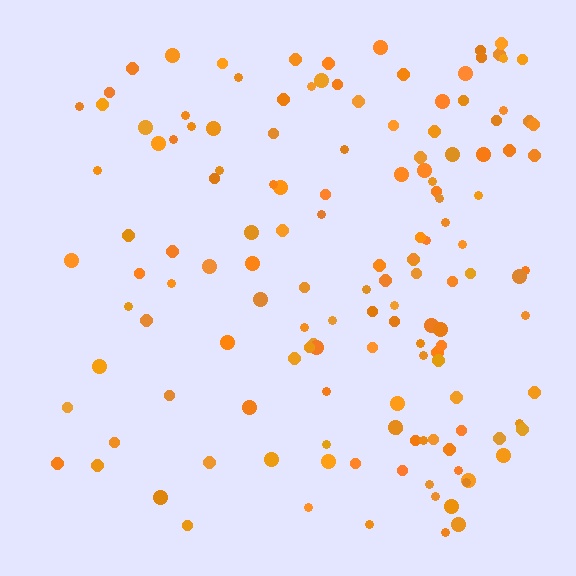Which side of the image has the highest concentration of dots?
The right.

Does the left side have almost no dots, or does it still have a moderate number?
Still a moderate number, just noticeably fewer than the right.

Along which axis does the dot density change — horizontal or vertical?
Horizontal.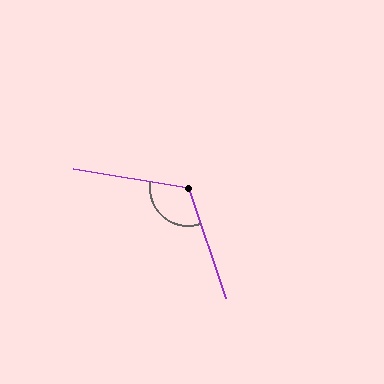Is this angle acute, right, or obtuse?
It is obtuse.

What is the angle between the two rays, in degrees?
Approximately 119 degrees.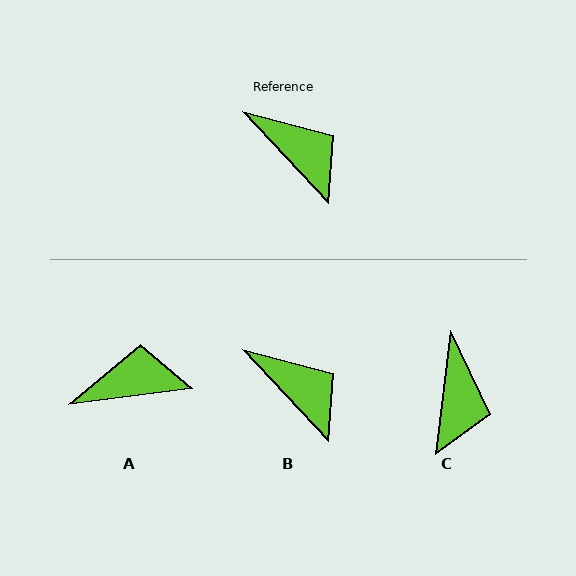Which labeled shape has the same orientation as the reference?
B.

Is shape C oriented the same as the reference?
No, it is off by about 50 degrees.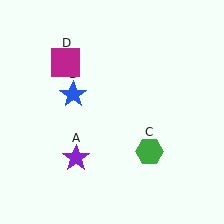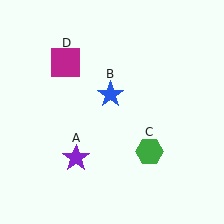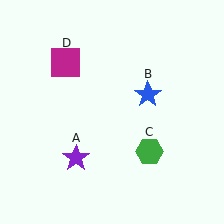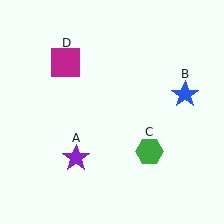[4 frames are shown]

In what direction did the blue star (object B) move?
The blue star (object B) moved right.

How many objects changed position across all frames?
1 object changed position: blue star (object B).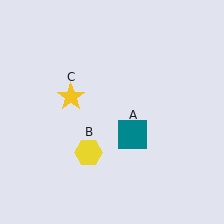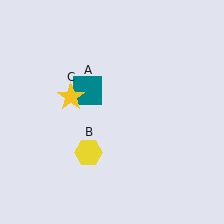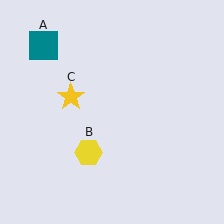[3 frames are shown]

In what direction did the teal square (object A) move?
The teal square (object A) moved up and to the left.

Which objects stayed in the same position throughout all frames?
Yellow hexagon (object B) and yellow star (object C) remained stationary.